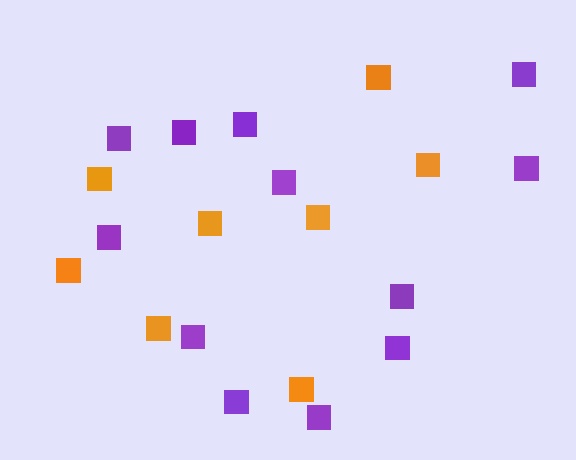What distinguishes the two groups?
There are 2 groups: one group of purple squares (12) and one group of orange squares (8).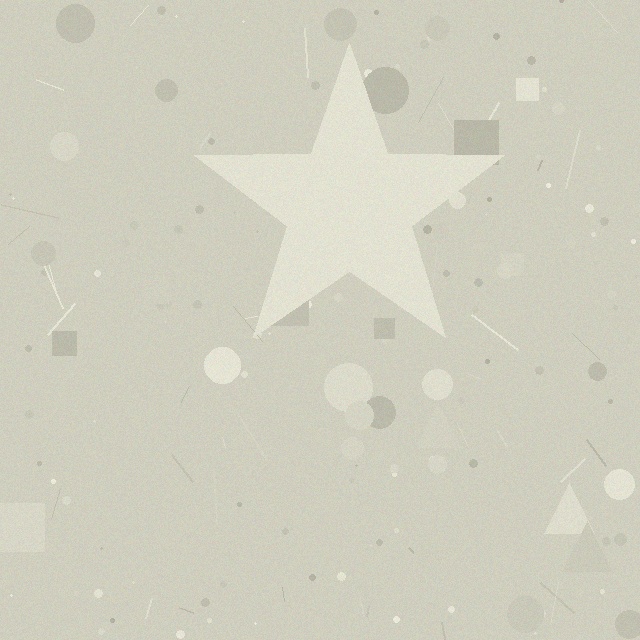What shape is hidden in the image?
A star is hidden in the image.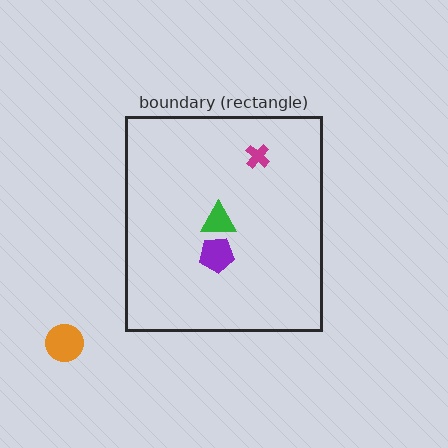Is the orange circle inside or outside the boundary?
Outside.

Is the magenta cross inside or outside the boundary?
Inside.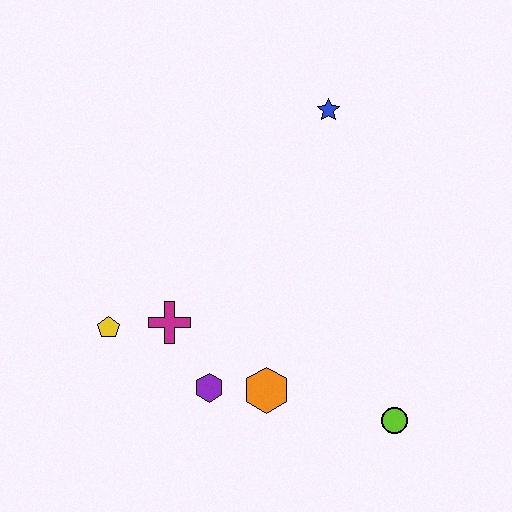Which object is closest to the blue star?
The magenta cross is closest to the blue star.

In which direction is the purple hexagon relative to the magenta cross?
The purple hexagon is below the magenta cross.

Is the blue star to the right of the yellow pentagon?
Yes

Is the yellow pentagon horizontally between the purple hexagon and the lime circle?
No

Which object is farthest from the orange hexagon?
The blue star is farthest from the orange hexagon.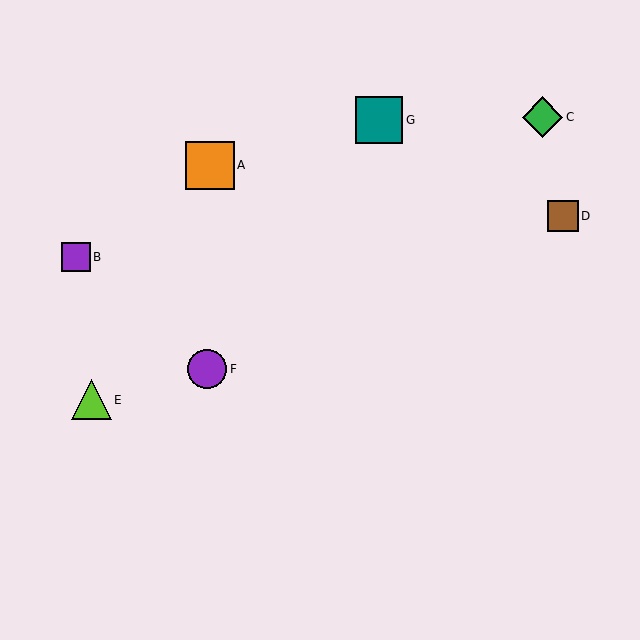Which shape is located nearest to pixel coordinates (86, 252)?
The purple square (labeled B) at (76, 257) is nearest to that location.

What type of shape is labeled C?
Shape C is a green diamond.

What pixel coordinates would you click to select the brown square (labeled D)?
Click at (563, 216) to select the brown square D.